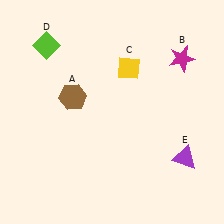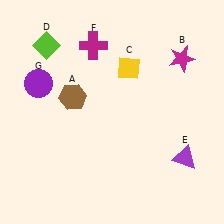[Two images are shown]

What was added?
A magenta cross (F), a purple circle (G) were added in Image 2.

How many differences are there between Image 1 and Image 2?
There are 2 differences between the two images.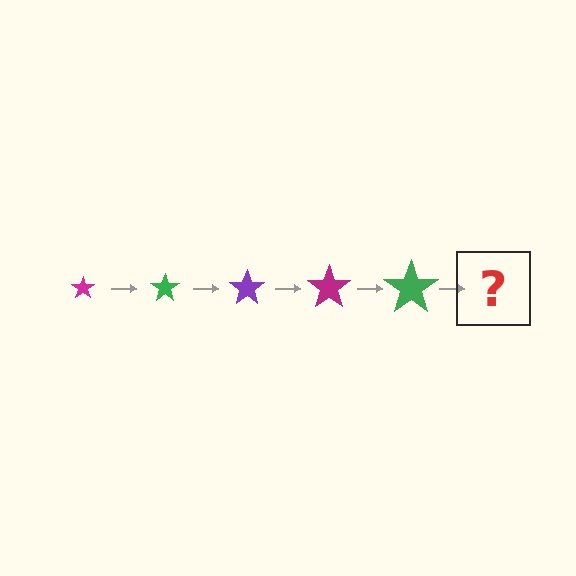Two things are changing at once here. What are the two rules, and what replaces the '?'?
The two rules are that the star grows larger each step and the color cycles through magenta, green, and purple. The '?' should be a purple star, larger than the previous one.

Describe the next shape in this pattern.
It should be a purple star, larger than the previous one.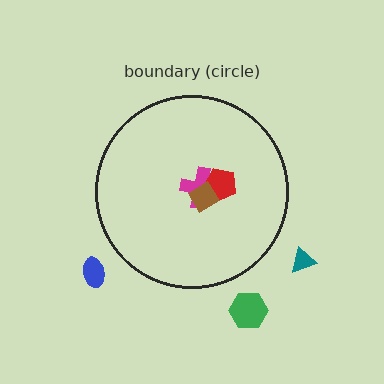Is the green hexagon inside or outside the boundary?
Outside.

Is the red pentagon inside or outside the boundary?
Inside.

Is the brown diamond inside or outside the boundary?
Inside.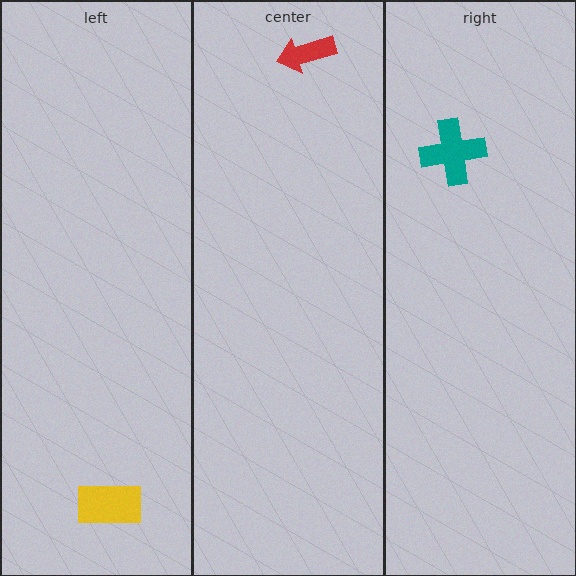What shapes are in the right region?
The teal cross.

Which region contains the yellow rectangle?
The left region.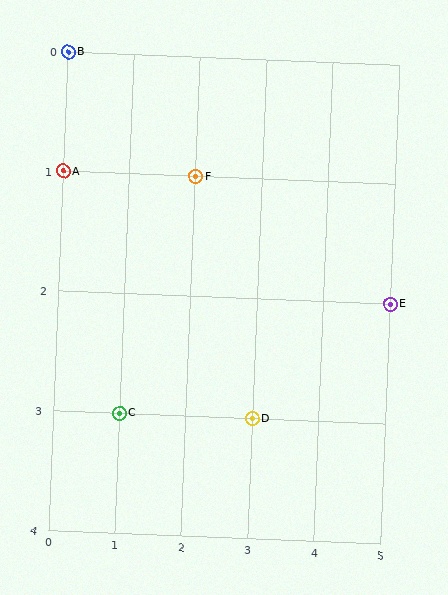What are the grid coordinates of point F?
Point F is at grid coordinates (2, 1).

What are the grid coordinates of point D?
Point D is at grid coordinates (3, 3).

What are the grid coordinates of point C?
Point C is at grid coordinates (1, 3).